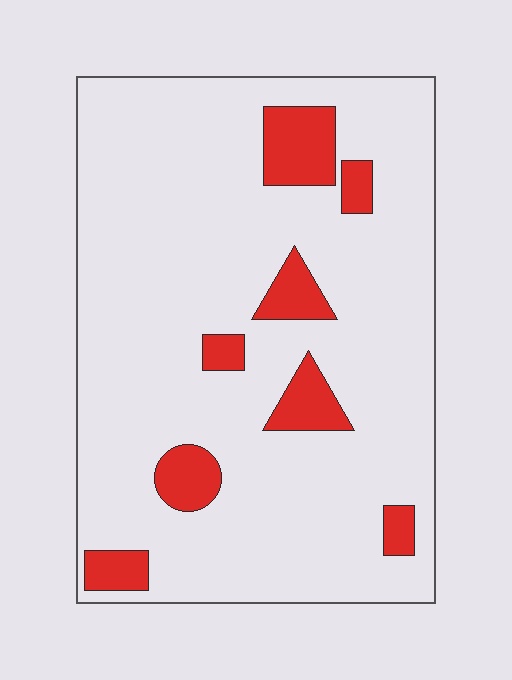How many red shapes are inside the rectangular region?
8.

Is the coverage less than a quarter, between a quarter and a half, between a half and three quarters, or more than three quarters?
Less than a quarter.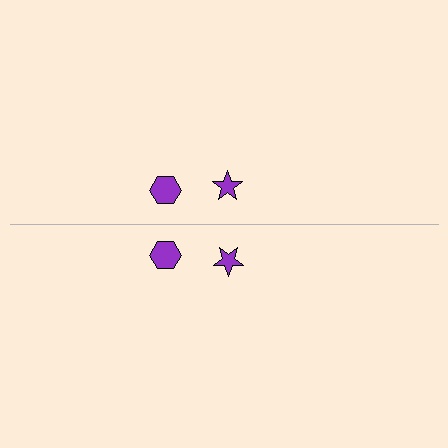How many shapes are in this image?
There are 4 shapes in this image.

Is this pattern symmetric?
Yes, this pattern has bilateral (reflection) symmetry.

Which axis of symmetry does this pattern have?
The pattern has a horizontal axis of symmetry running through the center of the image.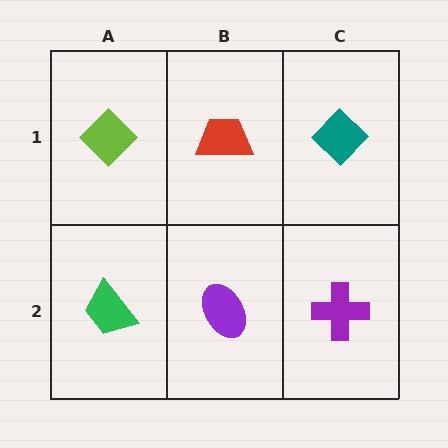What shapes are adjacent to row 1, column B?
A purple ellipse (row 2, column B), a lime diamond (row 1, column A), a teal diamond (row 1, column C).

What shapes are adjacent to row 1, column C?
A purple cross (row 2, column C), a red trapezoid (row 1, column B).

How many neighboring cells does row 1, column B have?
3.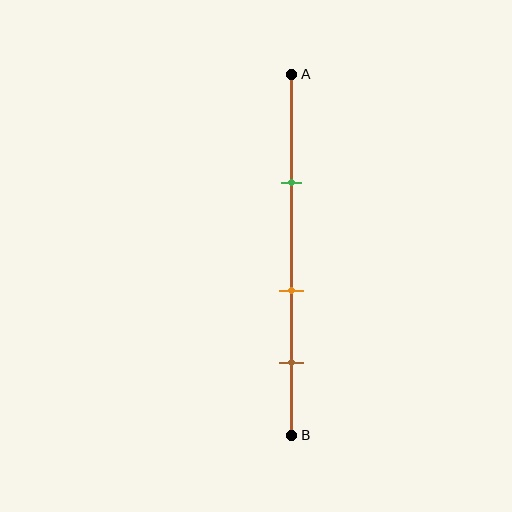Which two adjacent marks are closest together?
The orange and brown marks are the closest adjacent pair.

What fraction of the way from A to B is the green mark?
The green mark is approximately 30% (0.3) of the way from A to B.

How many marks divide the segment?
There are 3 marks dividing the segment.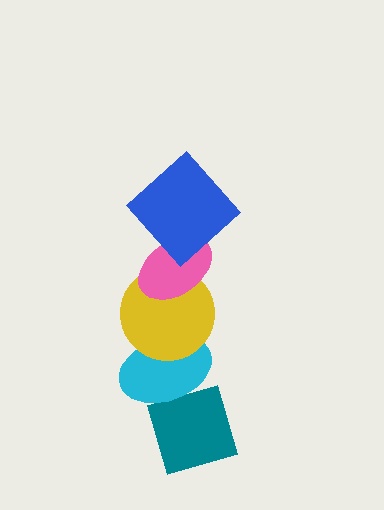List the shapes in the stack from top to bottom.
From top to bottom: the blue diamond, the pink ellipse, the yellow circle, the cyan ellipse, the teal diamond.